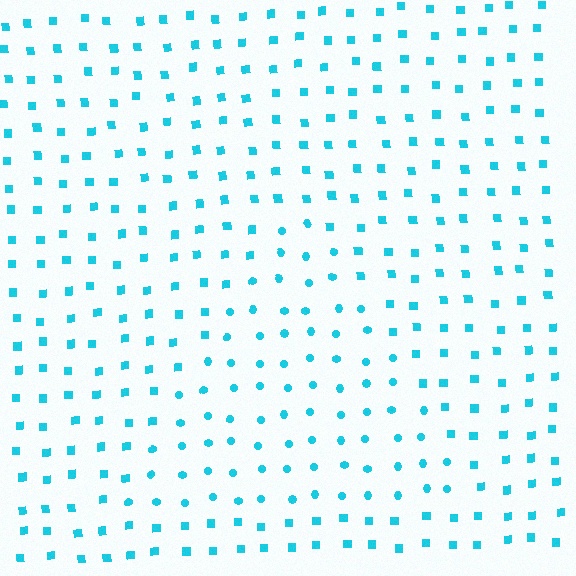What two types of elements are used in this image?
The image uses circles inside the triangle region and squares outside it.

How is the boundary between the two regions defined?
The boundary is defined by a change in element shape: circles inside vs. squares outside. All elements share the same color and spacing.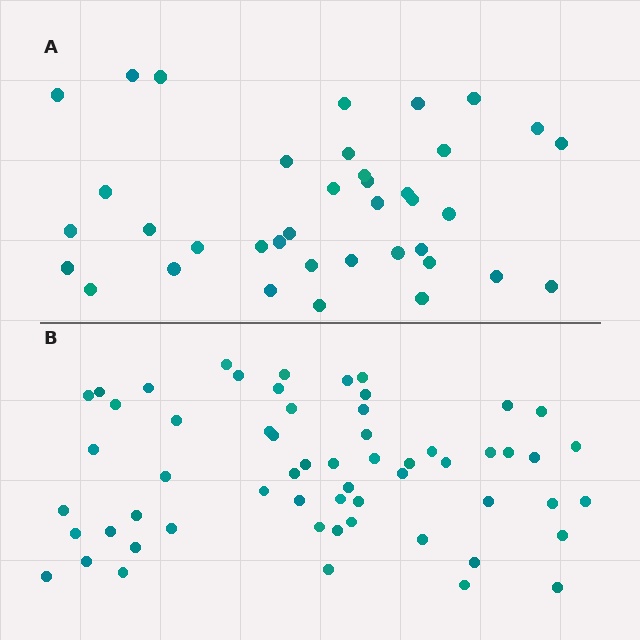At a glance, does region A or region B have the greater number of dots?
Region B (the bottom region) has more dots.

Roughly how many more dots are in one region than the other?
Region B has approximately 20 more dots than region A.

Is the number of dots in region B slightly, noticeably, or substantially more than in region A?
Region B has substantially more. The ratio is roughly 1.6 to 1.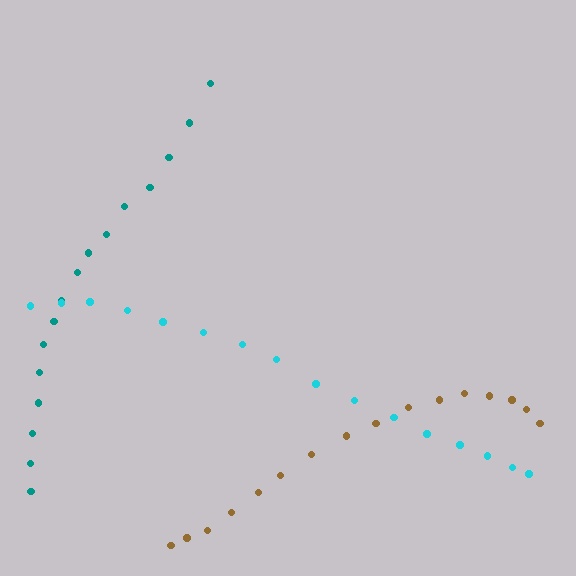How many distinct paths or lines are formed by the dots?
There are 3 distinct paths.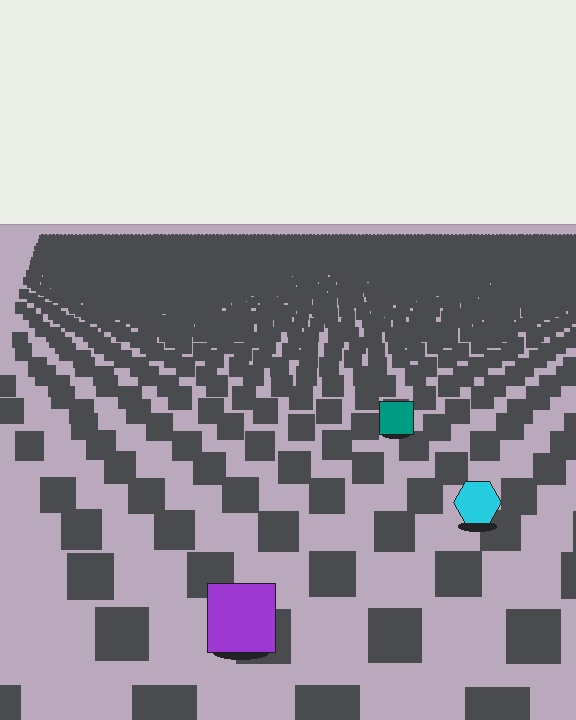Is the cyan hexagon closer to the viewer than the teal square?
Yes. The cyan hexagon is closer — you can tell from the texture gradient: the ground texture is coarser near it.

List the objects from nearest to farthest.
From nearest to farthest: the purple square, the cyan hexagon, the teal square.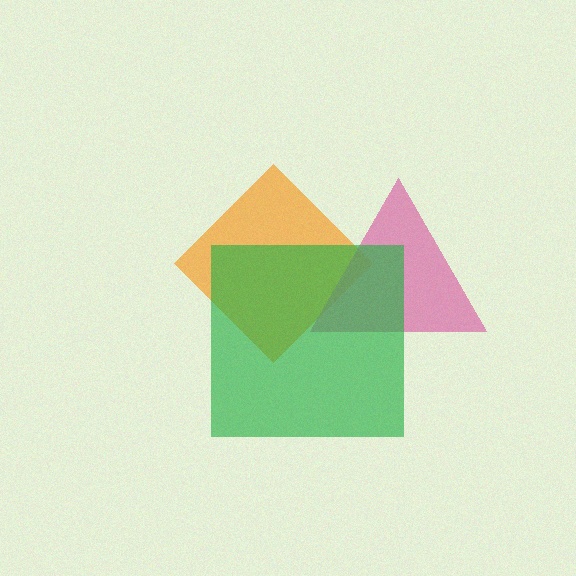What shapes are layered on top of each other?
The layered shapes are: an orange diamond, a pink triangle, a green square.